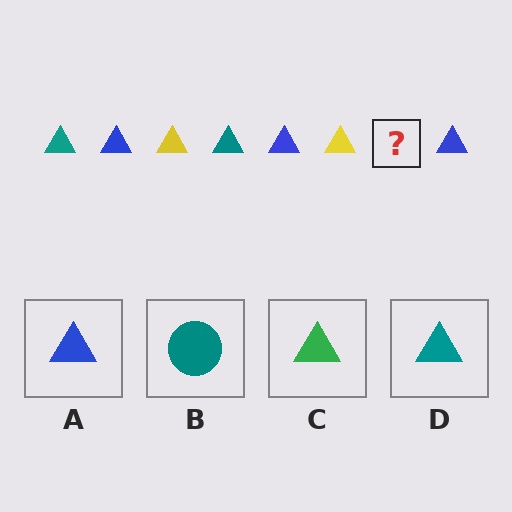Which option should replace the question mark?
Option D.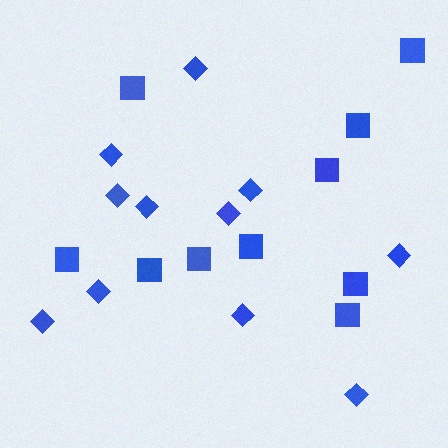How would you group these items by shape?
There are 2 groups: one group of diamonds (11) and one group of squares (10).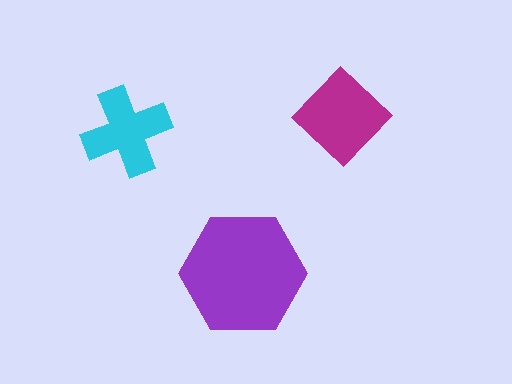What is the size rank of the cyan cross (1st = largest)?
3rd.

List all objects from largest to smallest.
The purple hexagon, the magenta diamond, the cyan cross.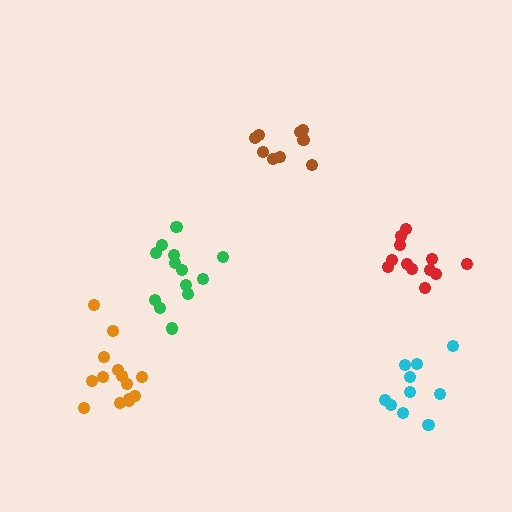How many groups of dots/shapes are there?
There are 5 groups.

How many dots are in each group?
Group 1: 13 dots, Group 2: 9 dots, Group 3: 14 dots, Group 4: 12 dots, Group 5: 10 dots (58 total).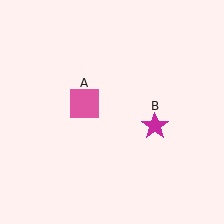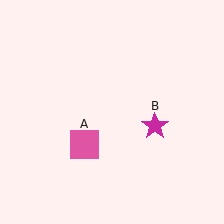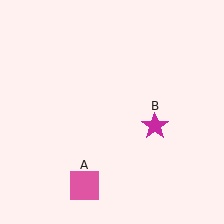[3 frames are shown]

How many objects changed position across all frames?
1 object changed position: pink square (object A).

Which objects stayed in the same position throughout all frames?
Magenta star (object B) remained stationary.